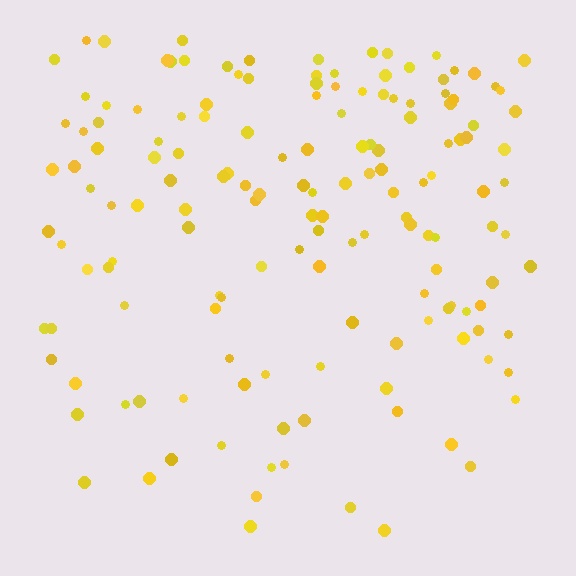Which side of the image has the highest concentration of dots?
The top.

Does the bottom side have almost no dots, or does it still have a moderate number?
Still a moderate number, just noticeably fewer than the top.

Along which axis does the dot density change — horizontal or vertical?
Vertical.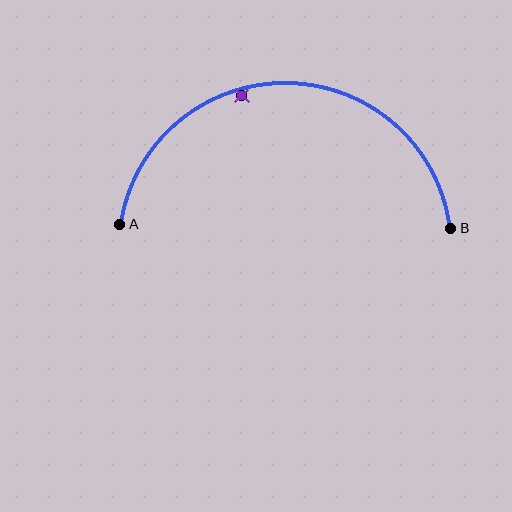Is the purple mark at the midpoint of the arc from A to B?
No — the purple mark does not lie on the arc at all. It sits slightly inside the curve.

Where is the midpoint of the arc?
The arc midpoint is the point on the curve farthest from the straight line joining A and B. It sits above that line.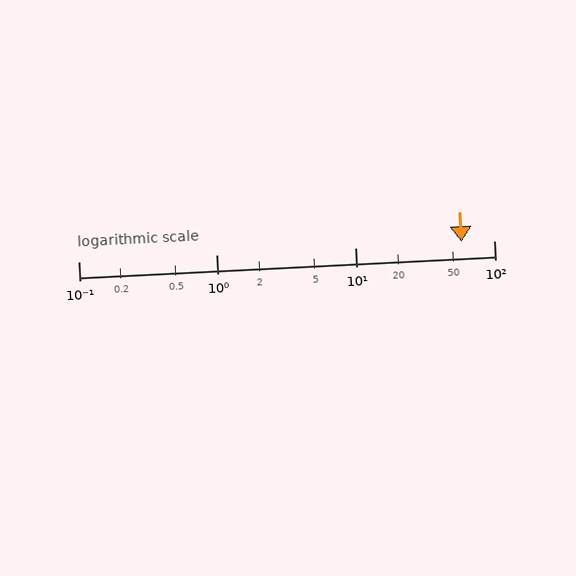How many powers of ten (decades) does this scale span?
The scale spans 3 decades, from 0.1 to 100.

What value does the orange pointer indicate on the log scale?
The pointer indicates approximately 58.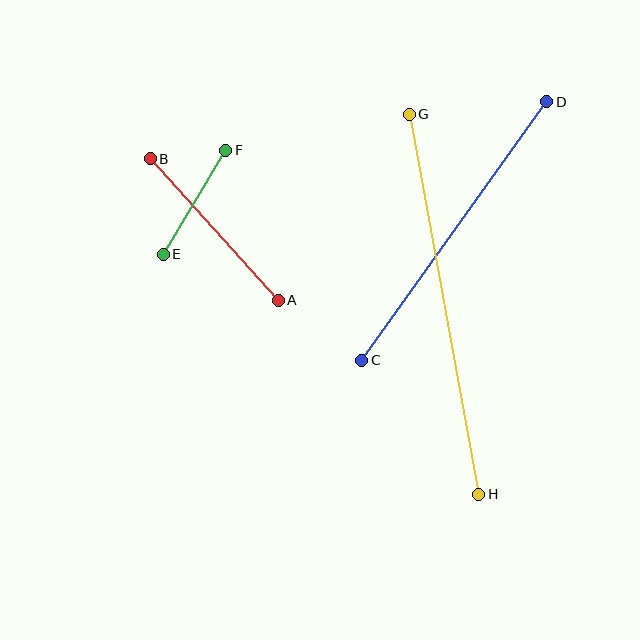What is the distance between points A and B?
The distance is approximately 191 pixels.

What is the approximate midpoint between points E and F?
The midpoint is at approximately (195, 202) pixels.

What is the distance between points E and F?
The distance is approximately 121 pixels.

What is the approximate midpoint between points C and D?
The midpoint is at approximately (454, 231) pixels.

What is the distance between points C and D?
The distance is approximately 318 pixels.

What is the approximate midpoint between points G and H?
The midpoint is at approximately (444, 304) pixels.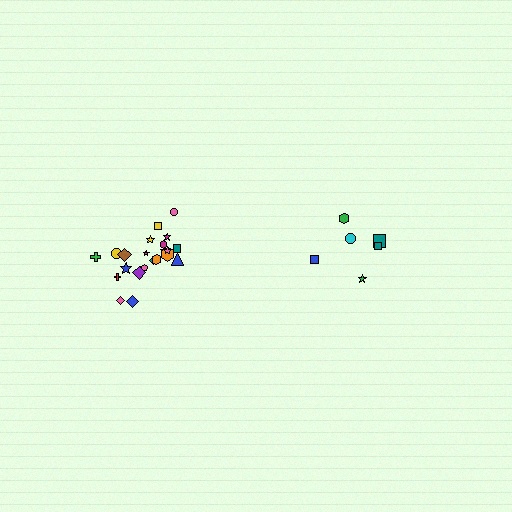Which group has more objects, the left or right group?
The left group.